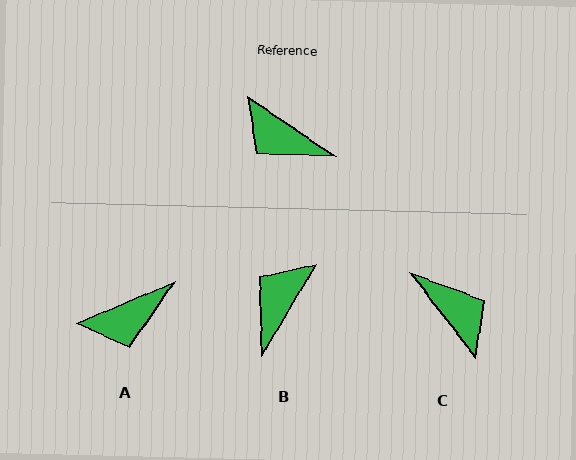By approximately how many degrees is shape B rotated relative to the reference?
Approximately 86 degrees clockwise.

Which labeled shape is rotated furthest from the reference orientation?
C, about 162 degrees away.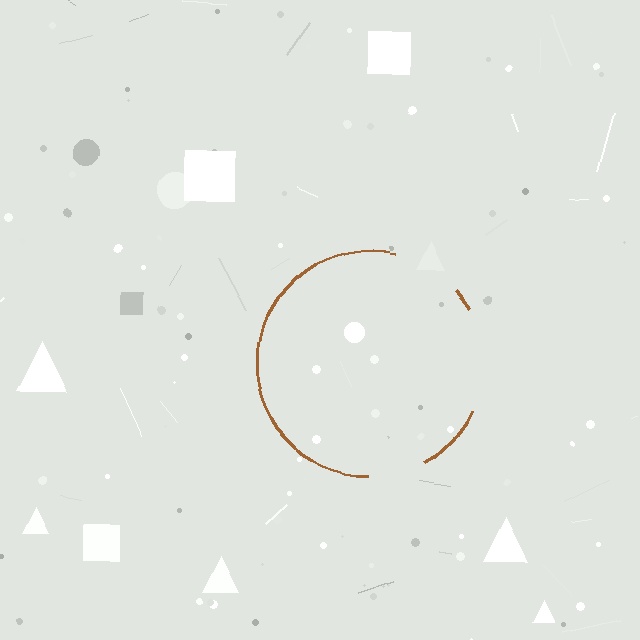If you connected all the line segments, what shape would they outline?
They would outline a circle.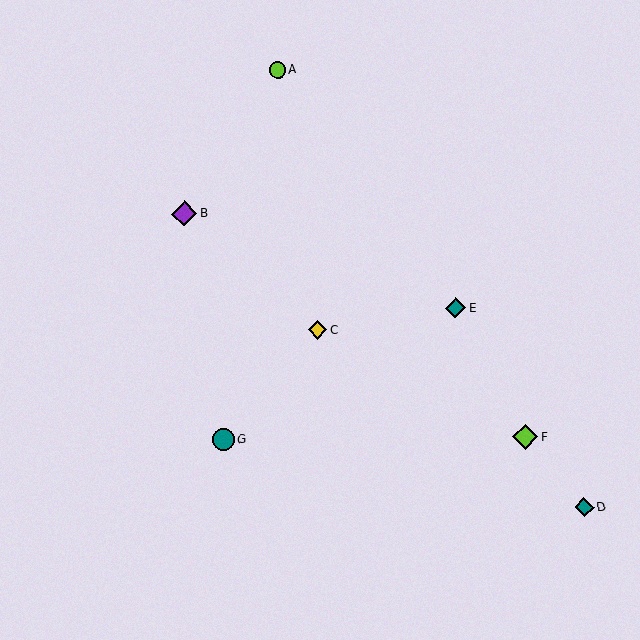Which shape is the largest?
The purple diamond (labeled B) is the largest.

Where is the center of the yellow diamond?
The center of the yellow diamond is at (318, 330).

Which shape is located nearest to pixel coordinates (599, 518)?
The teal diamond (labeled D) at (584, 507) is nearest to that location.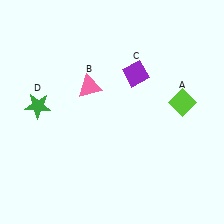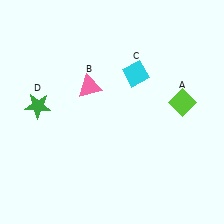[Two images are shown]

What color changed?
The diamond (C) changed from purple in Image 1 to cyan in Image 2.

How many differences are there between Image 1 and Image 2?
There is 1 difference between the two images.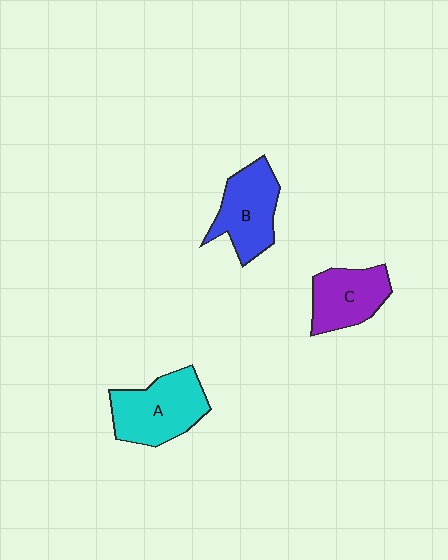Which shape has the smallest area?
Shape C (purple).